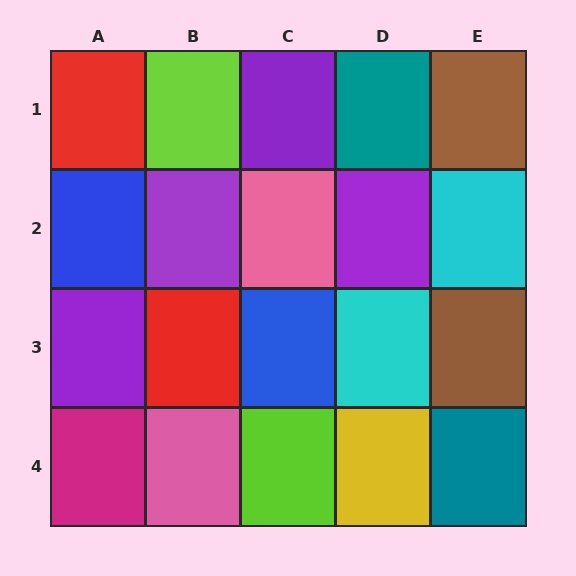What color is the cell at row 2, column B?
Purple.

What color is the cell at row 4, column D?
Yellow.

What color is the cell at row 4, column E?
Teal.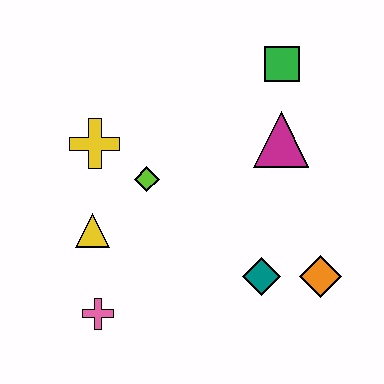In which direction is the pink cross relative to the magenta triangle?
The pink cross is to the left of the magenta triangle.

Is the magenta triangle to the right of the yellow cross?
Yes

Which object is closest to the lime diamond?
The yellow cross is closest to the lime diamond.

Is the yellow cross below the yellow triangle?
No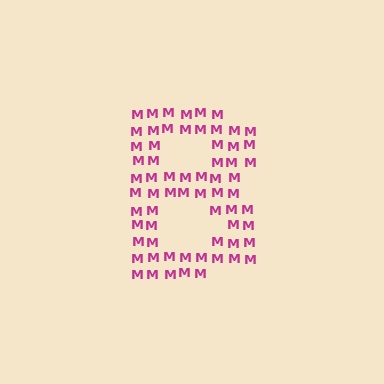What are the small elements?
The small elements are letter M's.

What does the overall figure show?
The overall figure shows the letter B.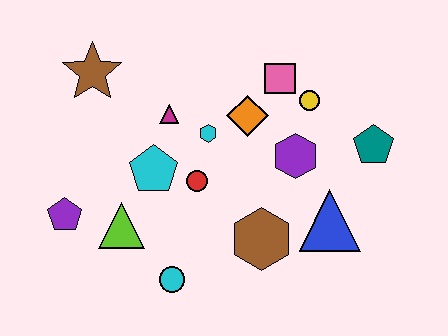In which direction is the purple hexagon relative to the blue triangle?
The purple hexagon is above the blue triangle.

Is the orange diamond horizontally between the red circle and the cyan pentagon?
No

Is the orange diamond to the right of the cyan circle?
Yes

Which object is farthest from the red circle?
The teal pentagon is farthest from the red circle.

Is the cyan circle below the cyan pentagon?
Yes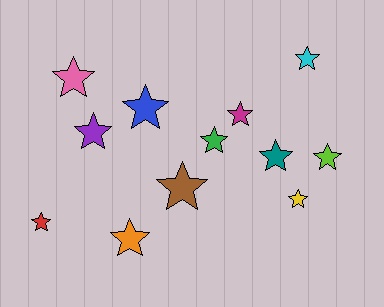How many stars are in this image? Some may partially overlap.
There are 12 stars.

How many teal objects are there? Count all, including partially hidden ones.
There is 1 teal object.